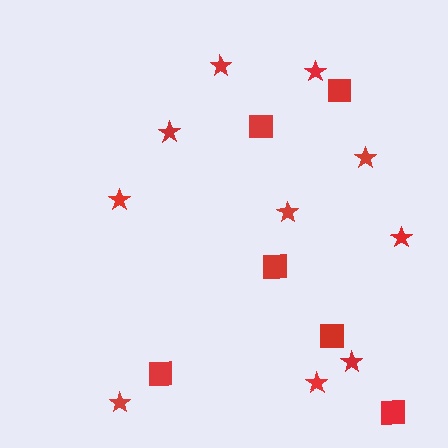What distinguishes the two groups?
There are 2 groups: one group of stars (10) and one group of squares (6).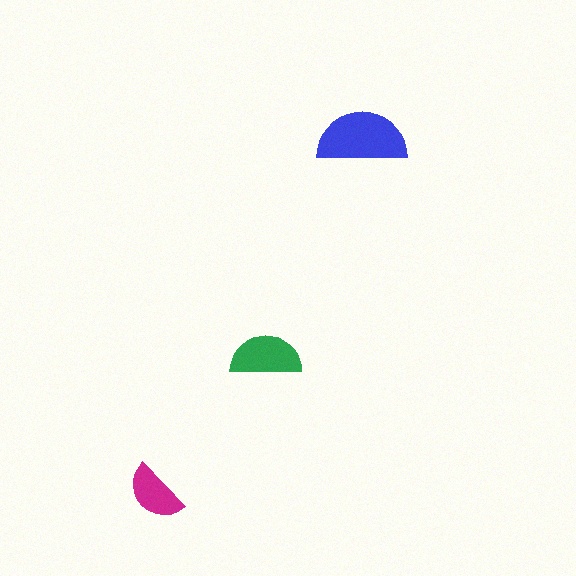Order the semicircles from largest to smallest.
the blue one, the green one, the magenta one.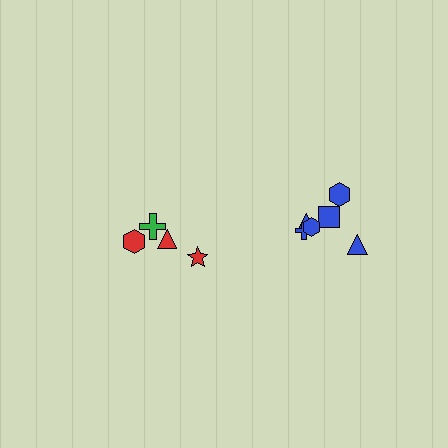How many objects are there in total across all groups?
There are 10 objects.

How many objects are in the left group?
There are 4 objects.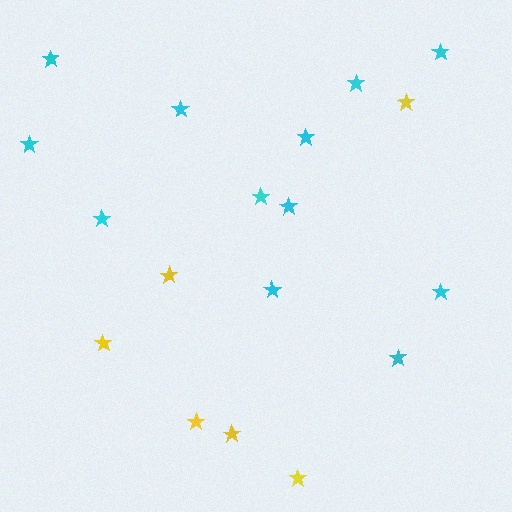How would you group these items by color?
There are 2 groups: one group of yellow stars (6) and one group of cyan stars (12).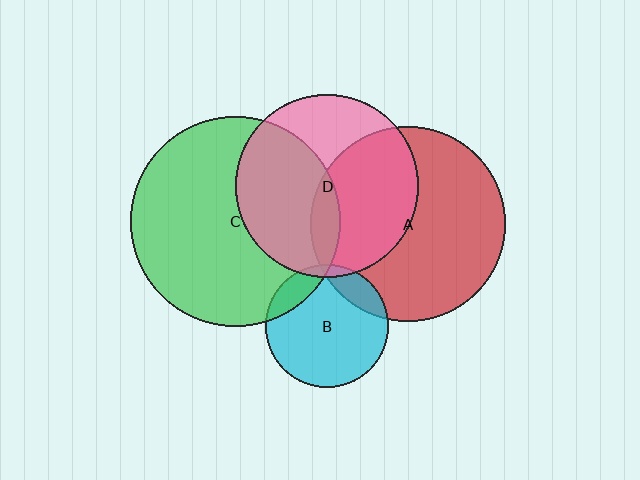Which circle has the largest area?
Circle C (green).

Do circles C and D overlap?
Yes.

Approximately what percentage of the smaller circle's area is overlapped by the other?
Approximately 45%.